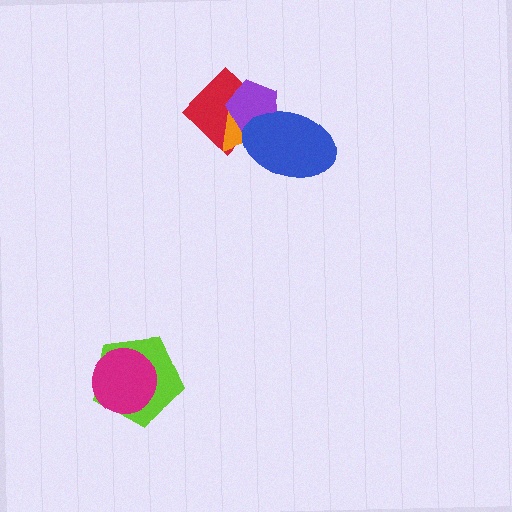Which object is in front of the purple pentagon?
The blue ellipse is in front of the purple pentagon.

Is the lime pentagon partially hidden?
Yes, it is partially covered by another shape.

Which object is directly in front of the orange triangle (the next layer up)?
The purple pentagon is directly in front of the orange triangle.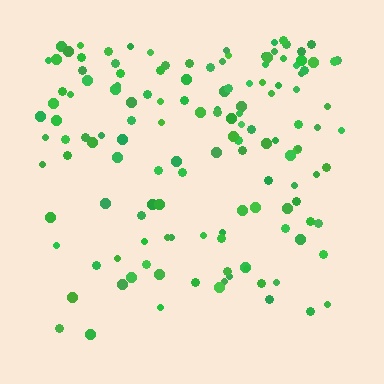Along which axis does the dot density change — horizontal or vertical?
Vertical.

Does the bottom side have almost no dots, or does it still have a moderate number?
Still a moderate number, just noticeably fewer than the top.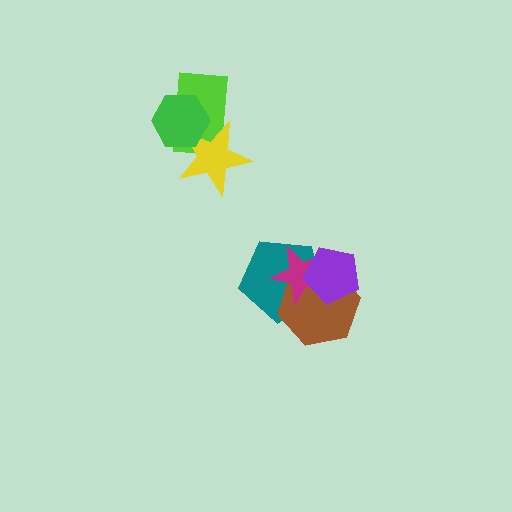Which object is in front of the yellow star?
The green hexagon is in front of the yellow star.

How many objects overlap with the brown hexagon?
3 objects overlap with the brown hexagon.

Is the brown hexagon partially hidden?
Yes, it is partially covered by another shape.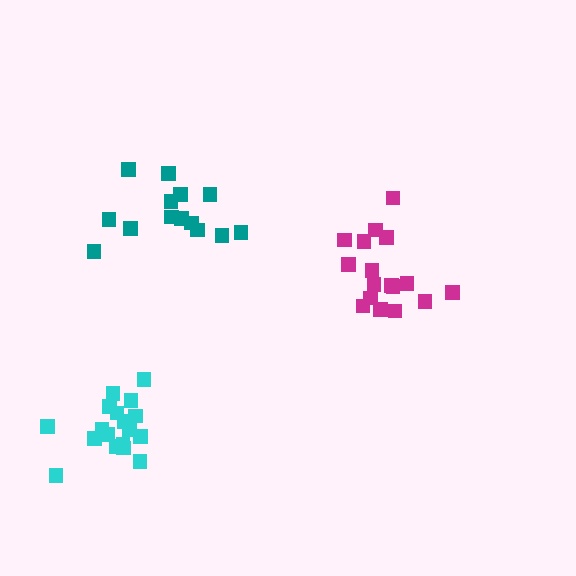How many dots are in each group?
Group 1: 17 dots, Group 2: 14 dots, Group 3: 18 dots (49 total).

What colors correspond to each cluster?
The clusters are colored: magenta, teal, cyan.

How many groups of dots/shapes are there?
There are 3 groups.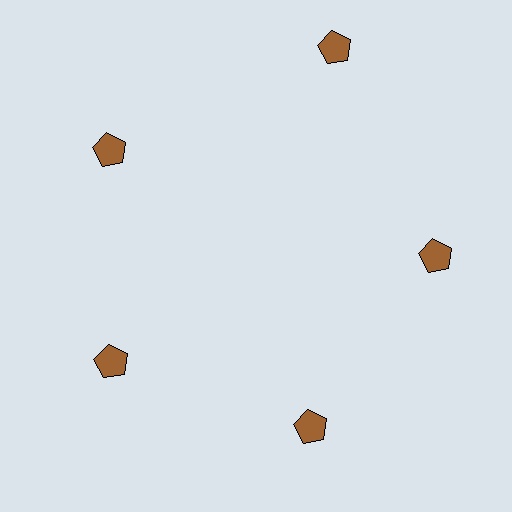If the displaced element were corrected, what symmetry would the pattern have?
It would have 5-fold rotational symmetry — the pattern would map onto itself every 72 degrees.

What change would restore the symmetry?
The symmetry would be restored by moving it inward, back onto the ring so that all 5 pentagons sit at equal angles and equal distance from the center.